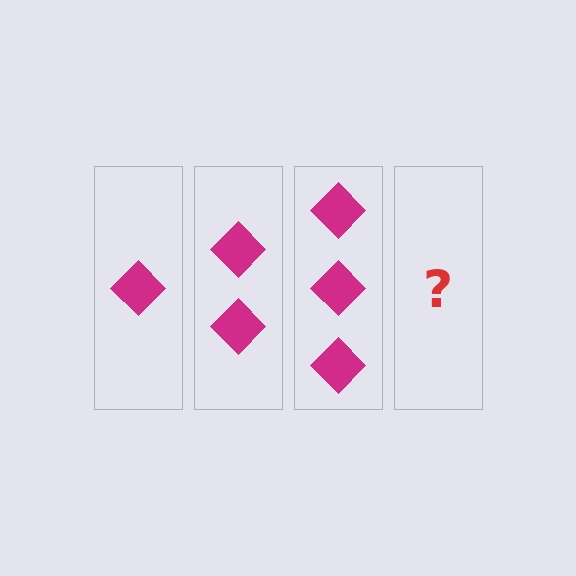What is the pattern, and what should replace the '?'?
The pattern is that each step adds one more diamond. The '?' should be 4 diamonds.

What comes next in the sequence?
The next element should be 4 diamonds.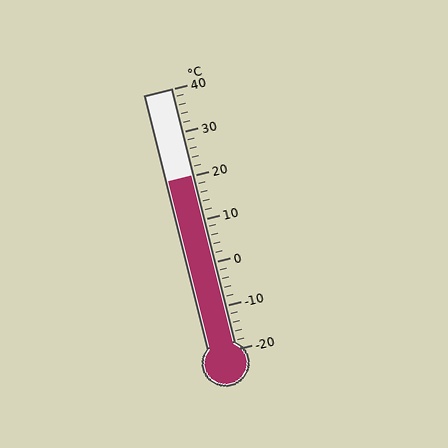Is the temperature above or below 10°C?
The temperature is above 10°C.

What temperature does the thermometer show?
The thermometer shows approximately 20°C.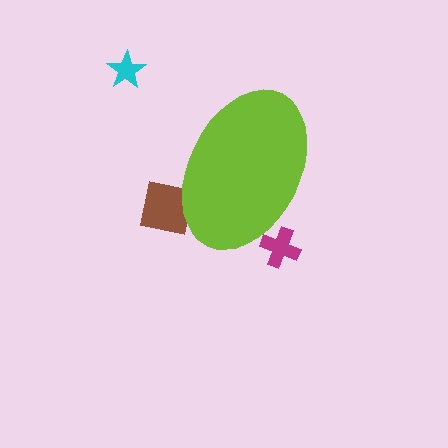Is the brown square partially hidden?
Yes, the brown square is partially hidden behind the lime ellipse.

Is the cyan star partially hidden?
No, the cyan star is fully visible.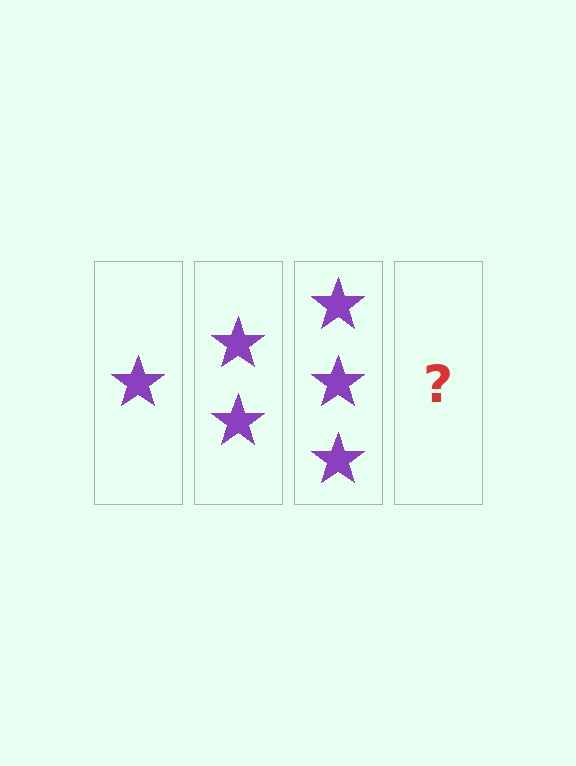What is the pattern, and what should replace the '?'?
The pattern is that each step adds one more star. The '?' should be 4 stars.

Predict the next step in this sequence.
The next step is 4 stars.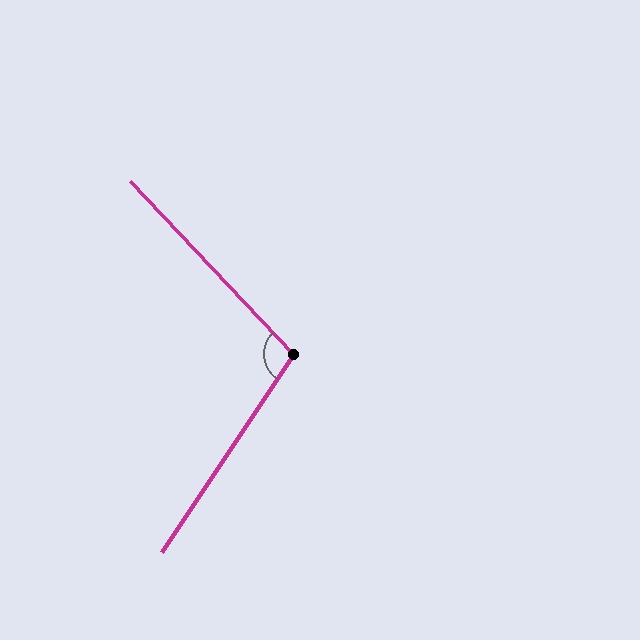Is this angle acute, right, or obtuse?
It is obtuse.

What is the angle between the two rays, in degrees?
Approximately 103 degrees.